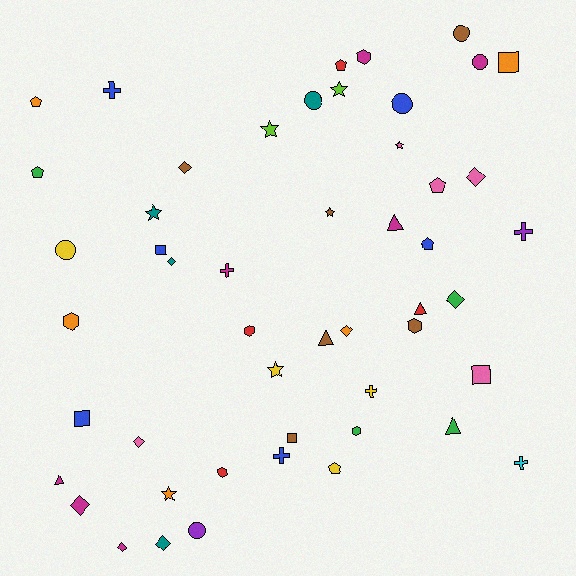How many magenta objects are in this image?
There are 7 magenta objects.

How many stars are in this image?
There are 7 stars.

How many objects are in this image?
There are 50 objects.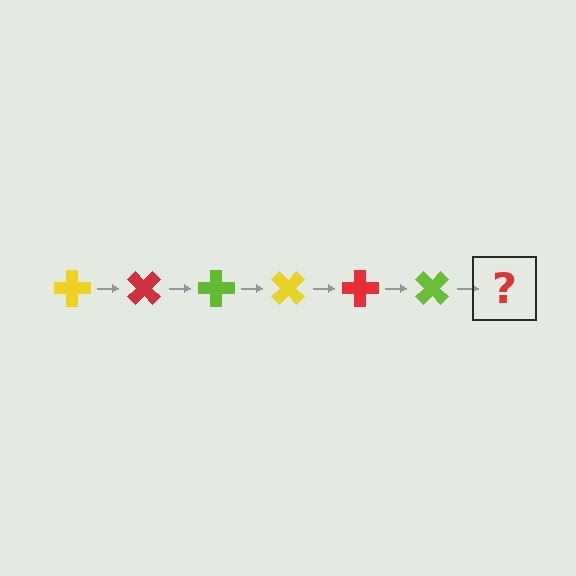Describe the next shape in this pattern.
It should be a yellow cross, rotated 270 degrees from the start.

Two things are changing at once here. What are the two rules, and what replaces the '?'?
The two rules are that it rotates 45 degrees each step and the color cycles through yellow, red, and lime. The '?' should be a yellow cross, rotated 270 degrees from the start.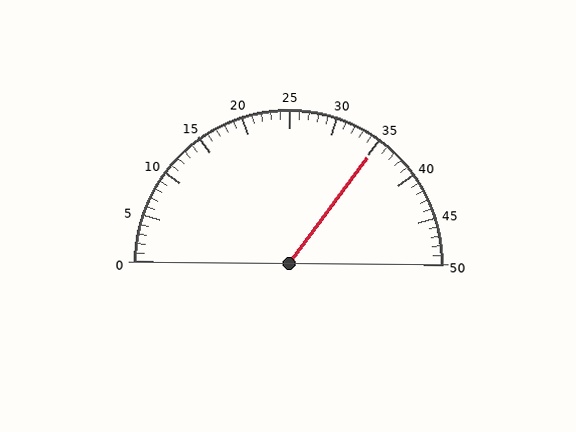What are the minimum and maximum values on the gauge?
The gauge ranges from 0 to 50.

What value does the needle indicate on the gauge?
The needle indicates approximately 35.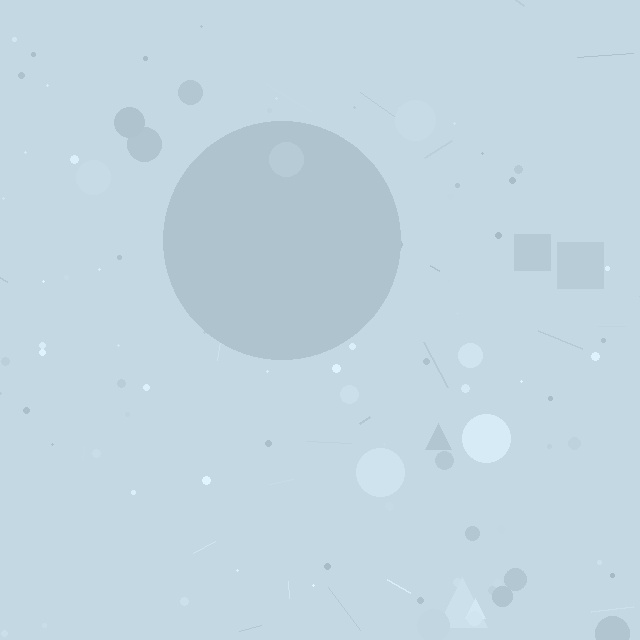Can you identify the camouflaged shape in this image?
The camouflaged shape is a circle.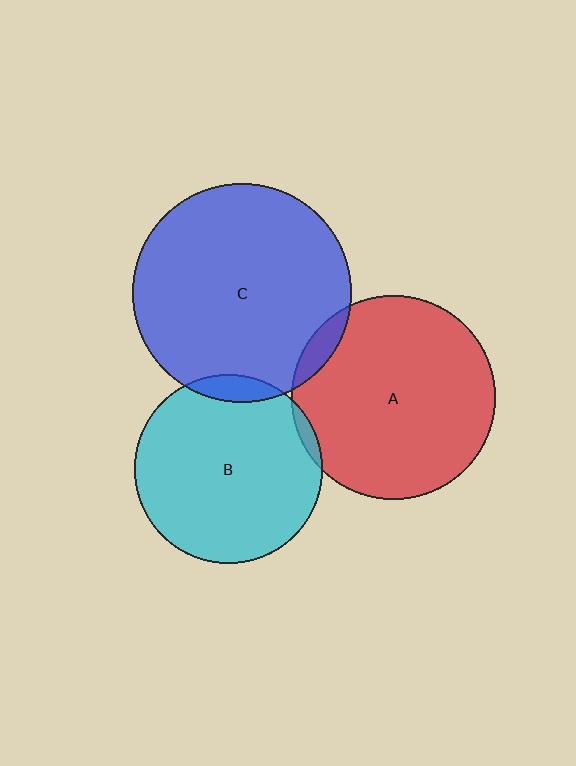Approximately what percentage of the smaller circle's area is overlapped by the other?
Approximately 5%.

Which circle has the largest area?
Circle C (blue).